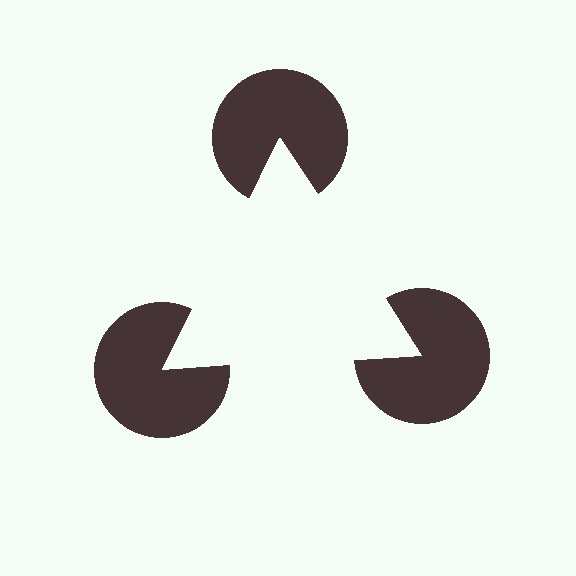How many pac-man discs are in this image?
There are 3 — one at each vertex of the illusory triangle.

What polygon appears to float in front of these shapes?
An illusory triangle — its edges are inferred from the aligned wedge cuts in the pac-man discs, not physically drawn.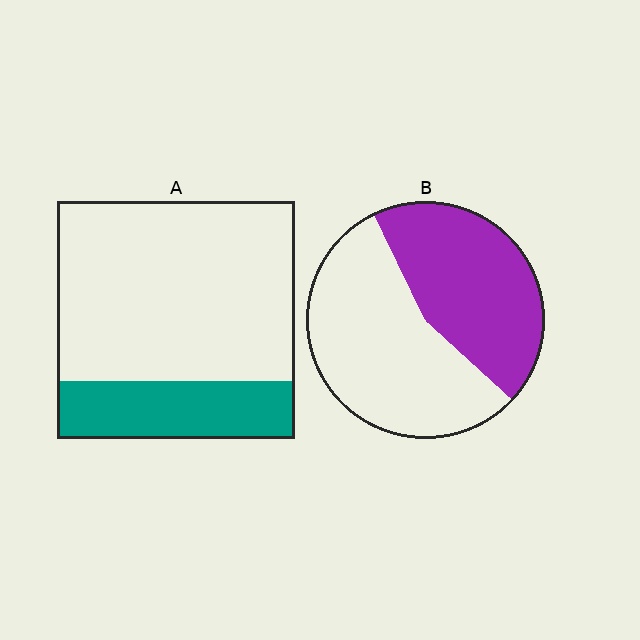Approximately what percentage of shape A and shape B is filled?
A is approximately 25% and B is approximately 45%.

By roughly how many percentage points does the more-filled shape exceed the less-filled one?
By roughly 20 percentage points (B over A).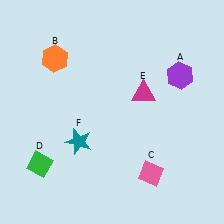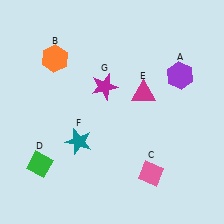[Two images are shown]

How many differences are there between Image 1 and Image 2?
There is 1 difference between the two images.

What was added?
A magenta star (G) was added in Image 2.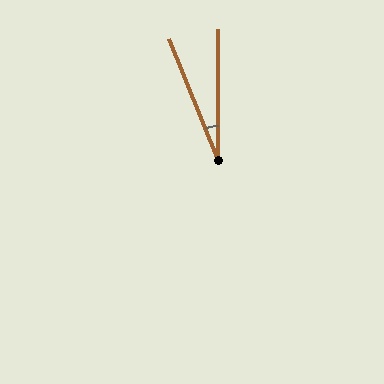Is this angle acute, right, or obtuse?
It is acute.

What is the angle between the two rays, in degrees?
Approximately 22 degrees.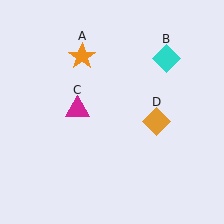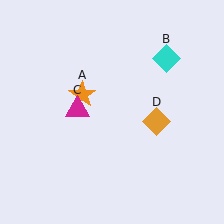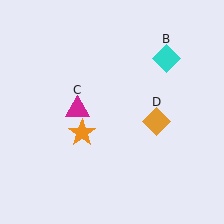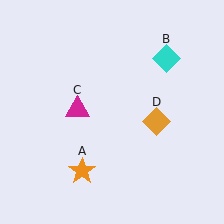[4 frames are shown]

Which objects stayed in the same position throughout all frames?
Cyan diamond (object B) and magenta triangle (object C) and orange diamond (object D) remained stationary.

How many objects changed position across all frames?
1 object changed position: orange star (object A).